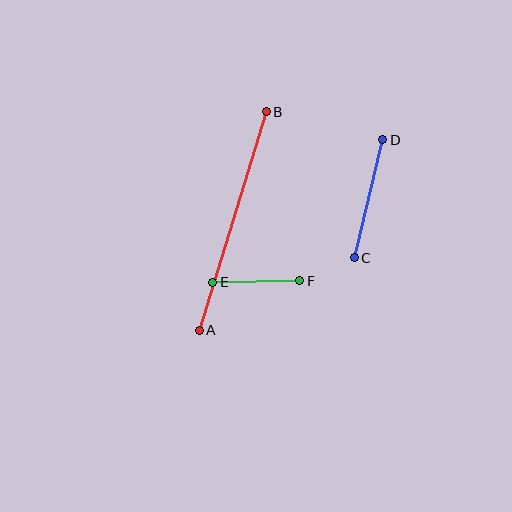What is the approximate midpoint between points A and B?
The midpoint is at approximately (233, 221) pixels.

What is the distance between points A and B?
The distance is approximately 229 pixels.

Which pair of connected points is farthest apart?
Points A and B are farthest apart.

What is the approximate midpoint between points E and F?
The midpoint is at approximately (256, 281) pixels.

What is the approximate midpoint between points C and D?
The midpoint is at approximately (368, 199) pixels.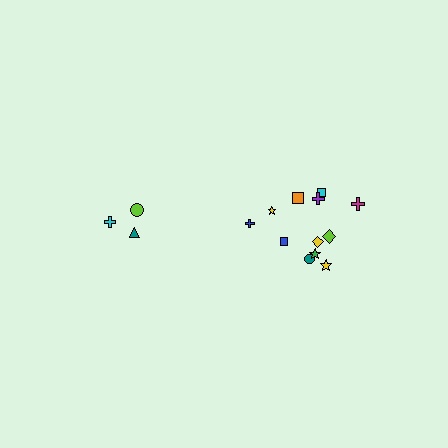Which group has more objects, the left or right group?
The right group.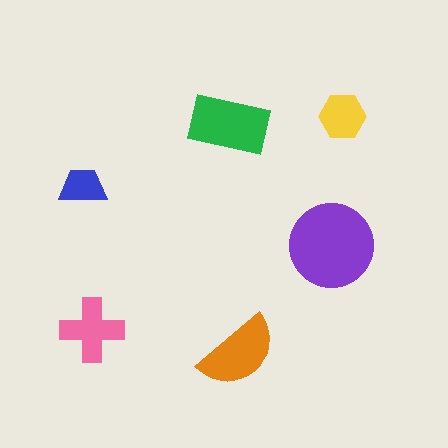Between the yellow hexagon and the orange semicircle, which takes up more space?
The orange semicircle.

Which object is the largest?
The purple circle.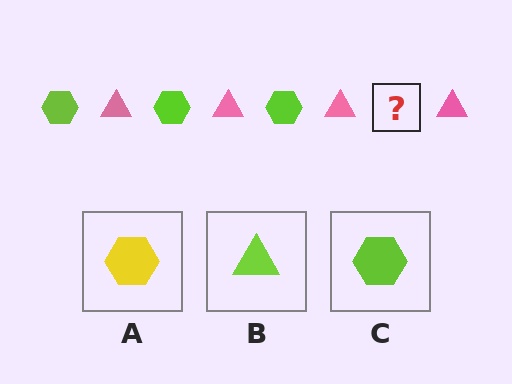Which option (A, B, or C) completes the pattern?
C.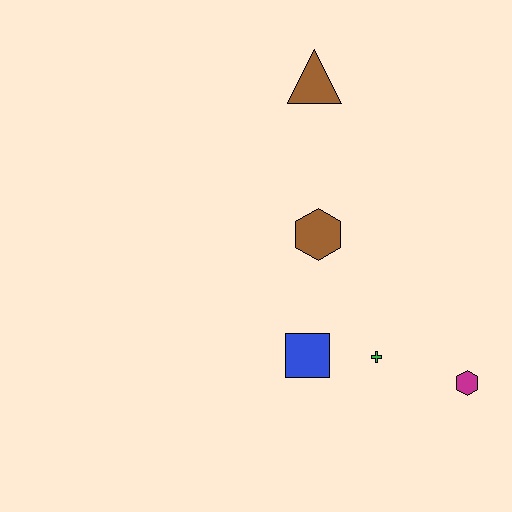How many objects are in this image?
There are 5 objects.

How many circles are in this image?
There are no circles.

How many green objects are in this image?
There is 1 green object.